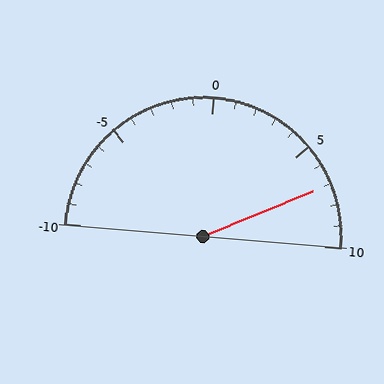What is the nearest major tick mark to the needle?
The nearest major tick mark is 5.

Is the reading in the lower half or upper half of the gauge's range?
The reading is in the upper half of the range (-10 to 10).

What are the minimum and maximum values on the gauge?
The gauge ranges from -10 to 10.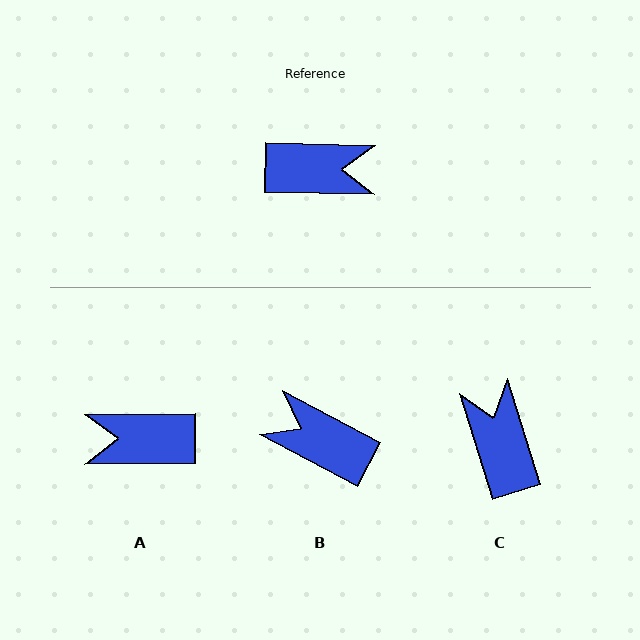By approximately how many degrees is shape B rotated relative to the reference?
Approximately 153 degrees counter-clockwise.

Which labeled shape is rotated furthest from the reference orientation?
A, about 178 degrees away.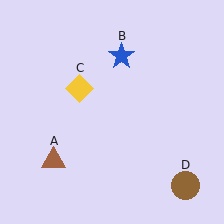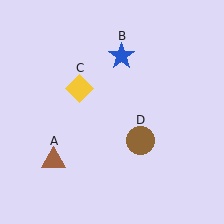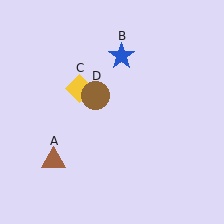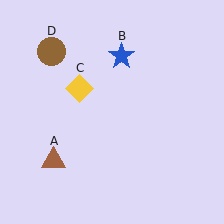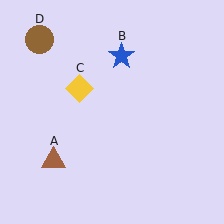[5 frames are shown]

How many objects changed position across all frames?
1 object changed position: brown circle (object D).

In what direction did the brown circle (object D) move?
The brown circle (object D) moved up and to the left.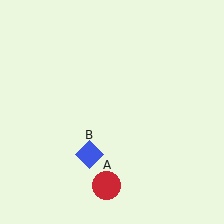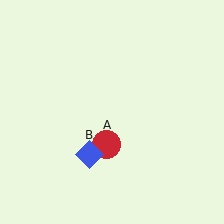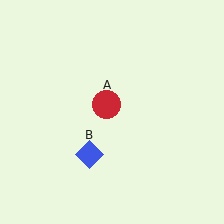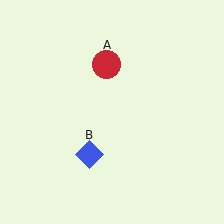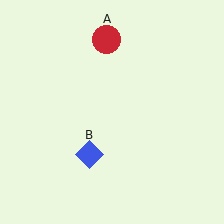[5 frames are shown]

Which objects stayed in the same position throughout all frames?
Blue diamond (object B) remained stationary.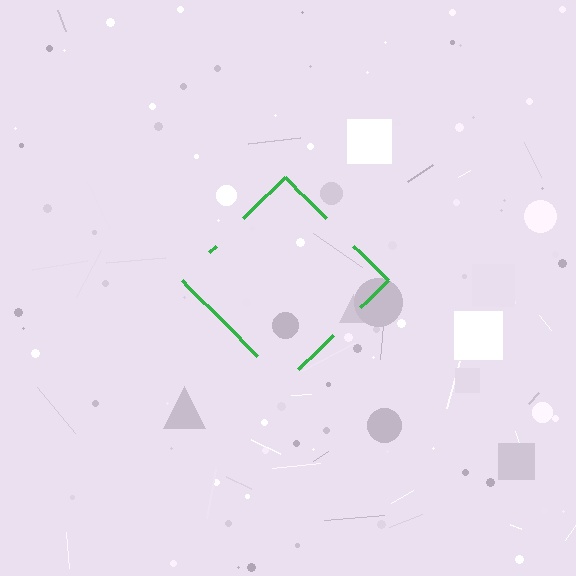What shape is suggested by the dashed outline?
The dashed outline suggests a diamond.